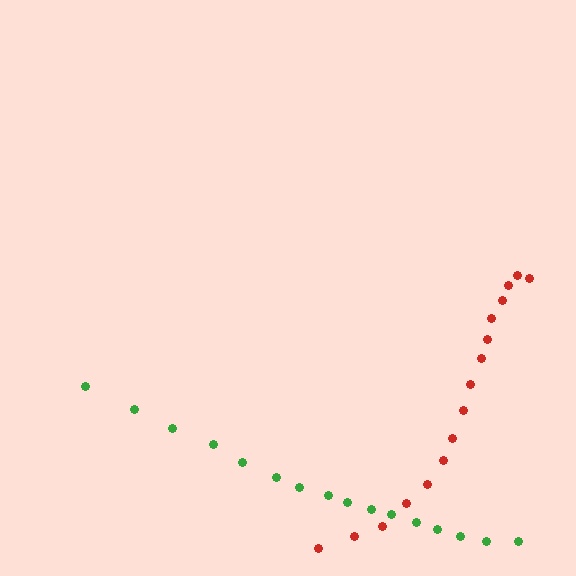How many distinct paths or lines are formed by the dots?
There are 2 distinct paths.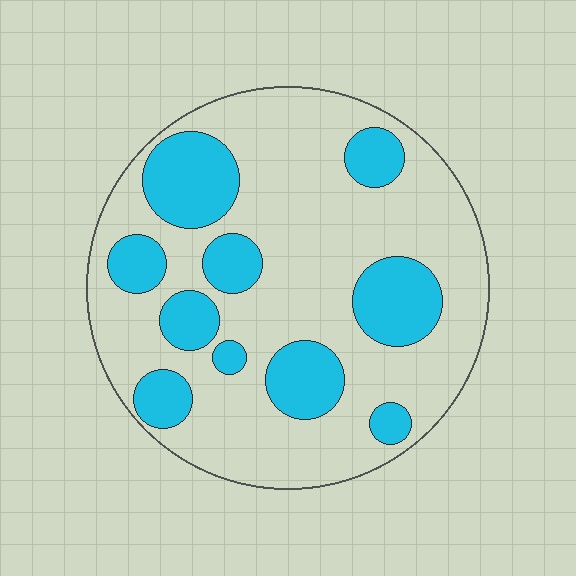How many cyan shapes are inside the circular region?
10.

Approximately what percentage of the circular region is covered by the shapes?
Approximately 30%.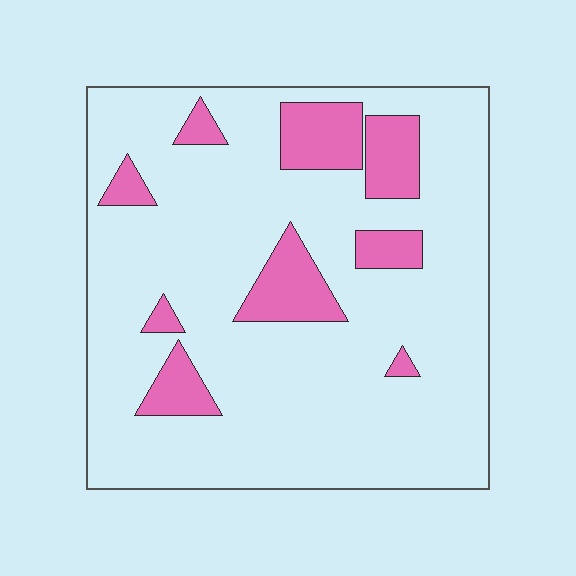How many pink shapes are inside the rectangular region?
9.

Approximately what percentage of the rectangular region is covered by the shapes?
Approximately 15%.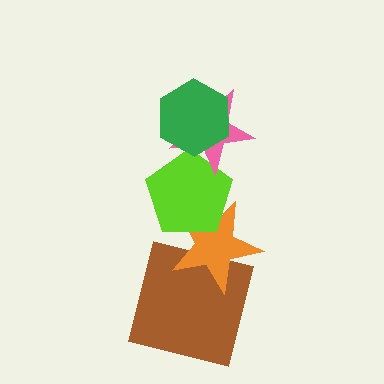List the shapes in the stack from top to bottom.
From top to bottom: the green hexagon, the pink star, the lime pentagon, the orange star, the brown square.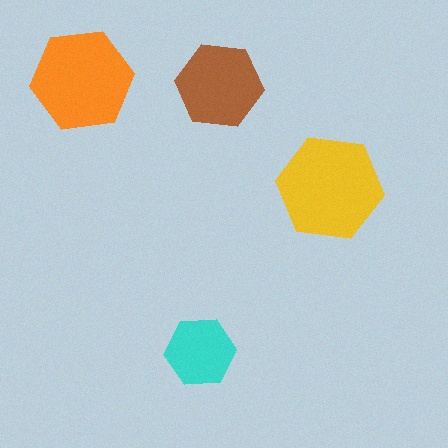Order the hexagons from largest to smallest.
the yellow one, the orange one, the brown one, the cyan one.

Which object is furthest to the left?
The orange hexagon is leftmost.